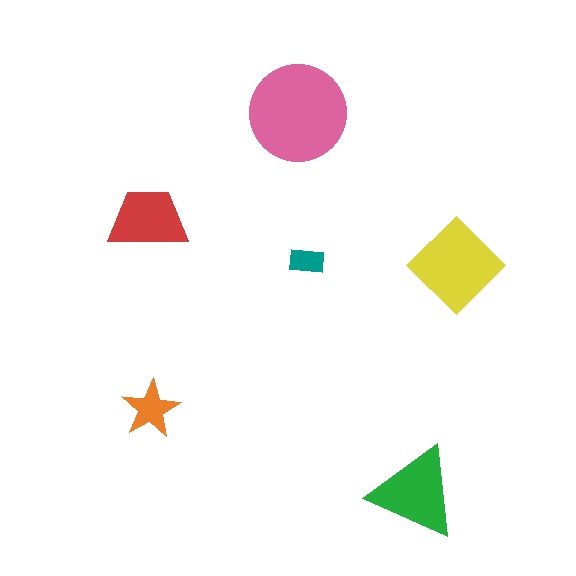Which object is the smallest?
The teal rectangle.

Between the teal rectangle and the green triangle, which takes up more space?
The green triangle.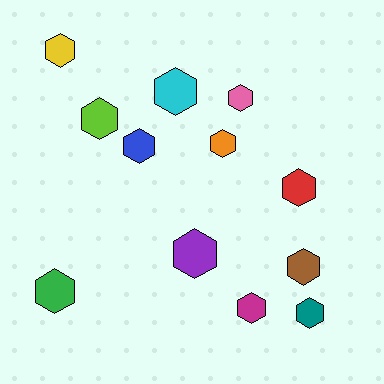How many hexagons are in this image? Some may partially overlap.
There are 12 hexagons.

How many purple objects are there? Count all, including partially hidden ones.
There is 1 purple object.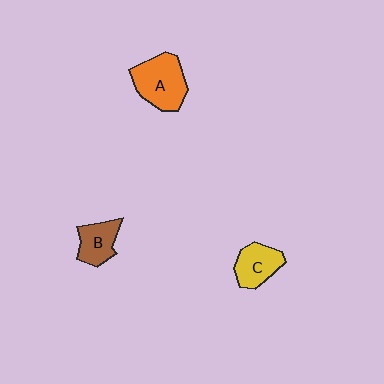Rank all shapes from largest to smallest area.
From largest to smallest: A (orange), C (yellow), B (brown).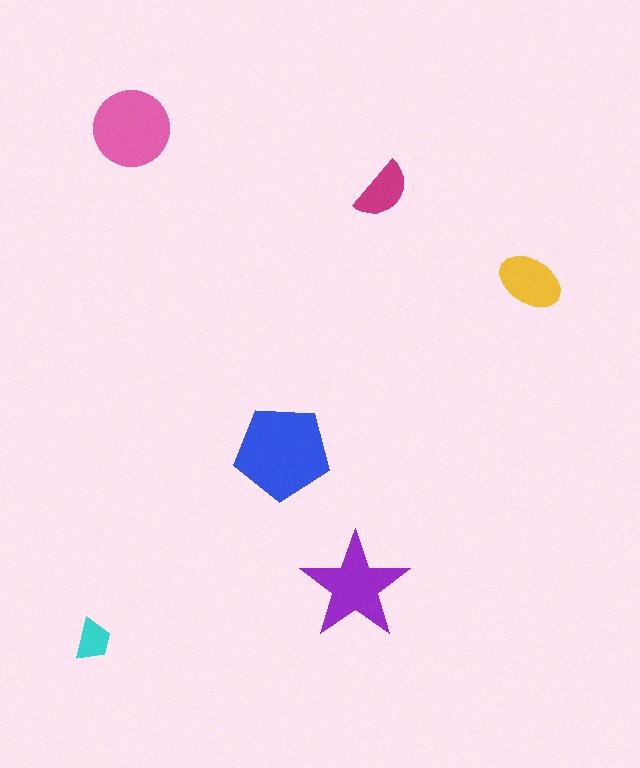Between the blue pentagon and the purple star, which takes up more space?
The blue pentagon.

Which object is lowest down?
The cyan trapezoid is bottommost.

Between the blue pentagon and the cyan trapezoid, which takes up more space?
The blue pentagon.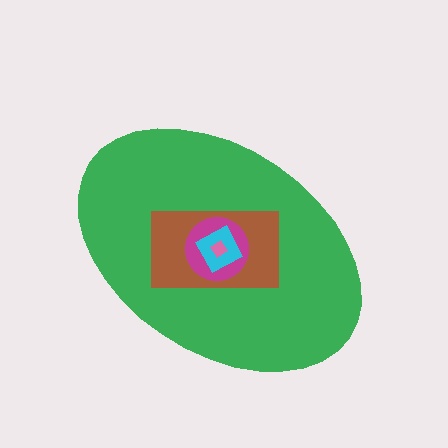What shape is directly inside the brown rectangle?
The magenta circle.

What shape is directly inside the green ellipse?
The brown rectangle.